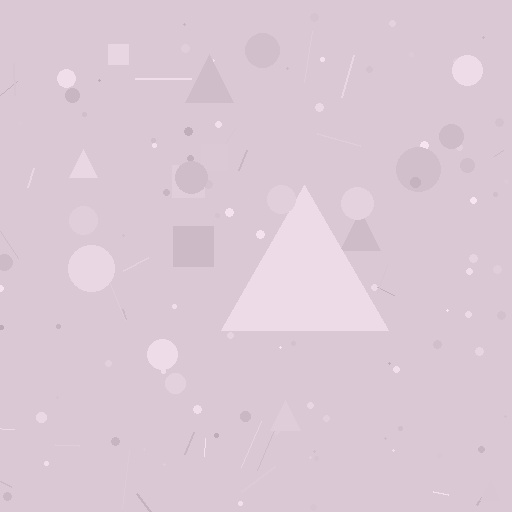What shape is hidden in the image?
A triangle is hidden in the image.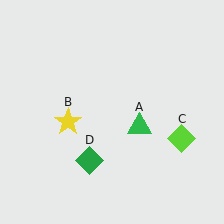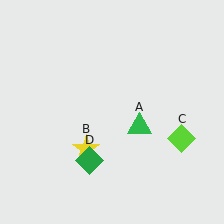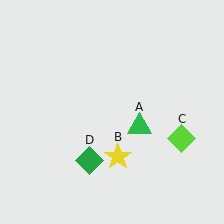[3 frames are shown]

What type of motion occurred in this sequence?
The yellow star (object B) rotated counterclockwise around the center of the scene.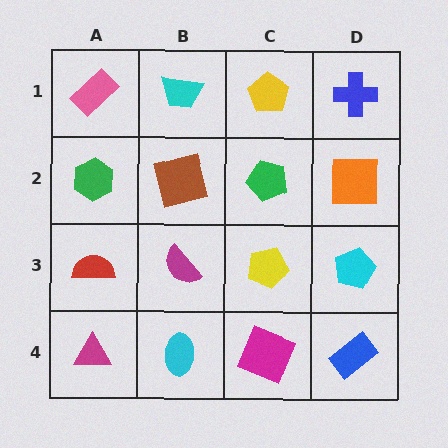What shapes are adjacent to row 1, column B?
A brown square (row 2, column B), a pink rectangle (row 1, column A), a yellow pentagon (row 1, column C).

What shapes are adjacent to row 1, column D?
An orange square (row 2, column D), a yellow pentagon (row 1, column C).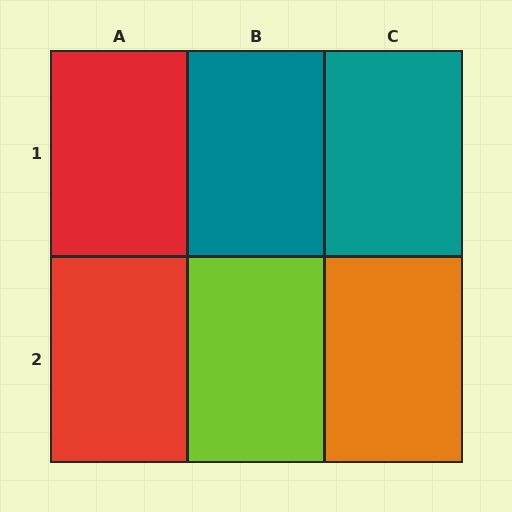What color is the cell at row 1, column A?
Red.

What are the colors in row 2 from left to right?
Red, lime, orange.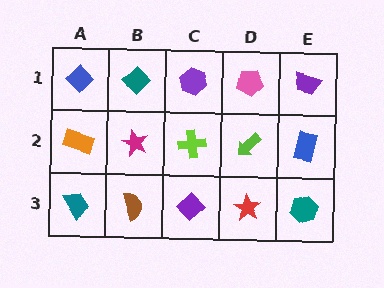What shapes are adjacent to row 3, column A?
An orange rectangle (row 2, column A), a brown semicircle (row 3, column B).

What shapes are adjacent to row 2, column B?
A teal diamond (row 1, column B), a brown semicircle (row 3, column B), an orange rectangle (row 2, column A), a lime cross (row 2, column C).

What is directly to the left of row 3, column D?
A purple diamond.